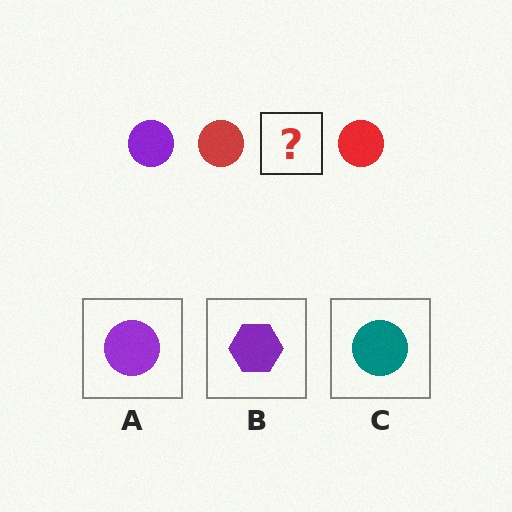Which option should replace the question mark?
Option A.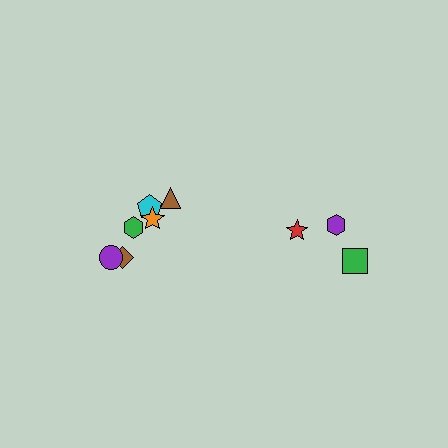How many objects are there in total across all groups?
There are 9 objects.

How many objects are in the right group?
There are 3 objects.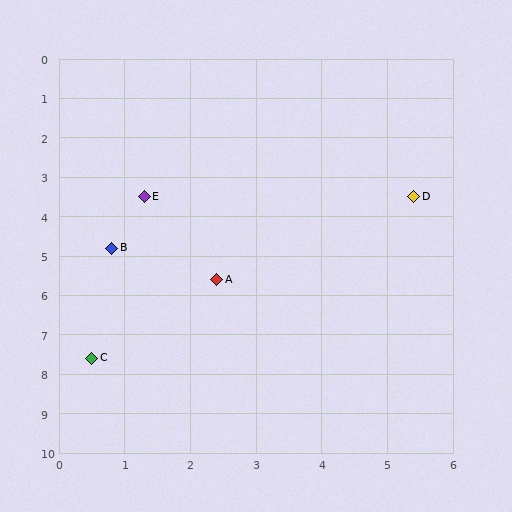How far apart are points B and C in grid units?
Points B and C are about 2.8 grid units apart.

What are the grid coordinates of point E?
Point E is at approximately (1.3, 3.5).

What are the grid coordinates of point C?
Point C is at approximately (0.5, 7.6).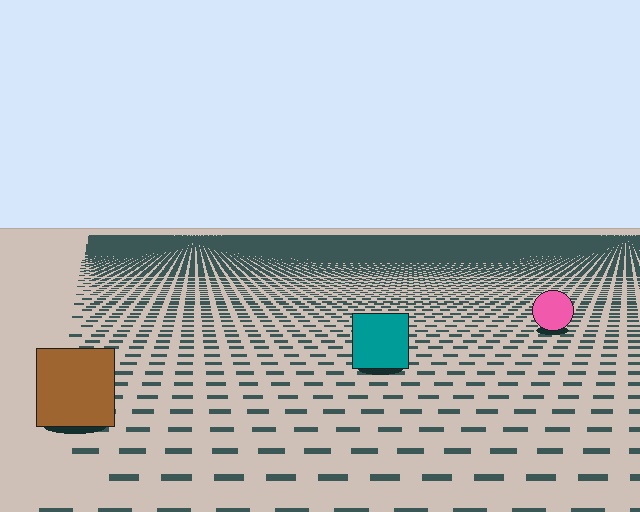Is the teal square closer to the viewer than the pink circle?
Yes. The teal square is closer — you can tell from the texture gradient: the ground texture is coarser near it.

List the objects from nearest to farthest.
From nearest to farthest: the brown square, the teal square, the pink circle.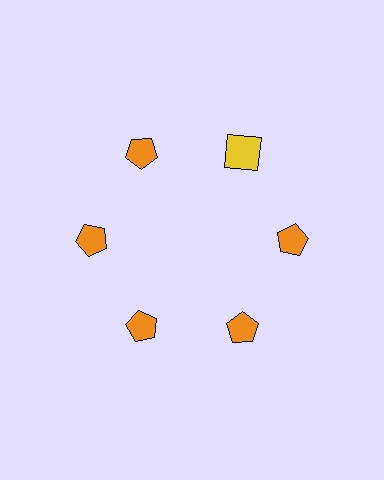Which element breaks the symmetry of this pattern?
The yellow square at roughly the 1 o'clock position breaks the symmetry. All other shapes are orange pentagons.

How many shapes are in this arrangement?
There are 6 shapes arranged in a ring pattern.